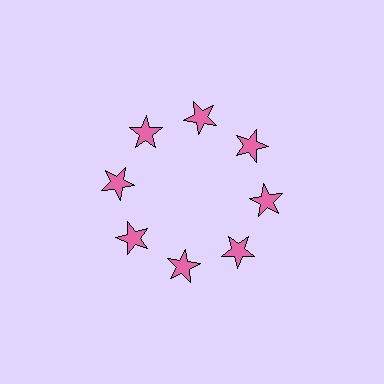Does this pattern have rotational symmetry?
Yes, this pattern has 8-fold rotational symmetry. It looks the same after rotating 45 degrees around the center.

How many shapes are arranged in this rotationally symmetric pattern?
There are 8 shapes, arranged in 8 groups of 1.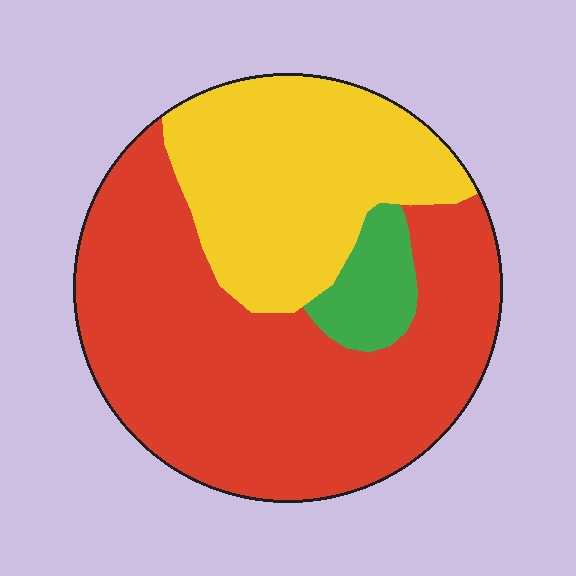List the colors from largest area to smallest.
From largest to smallest: red, yellow, green.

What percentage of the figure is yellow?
Yellow takes up between a quarter and a half of the figure.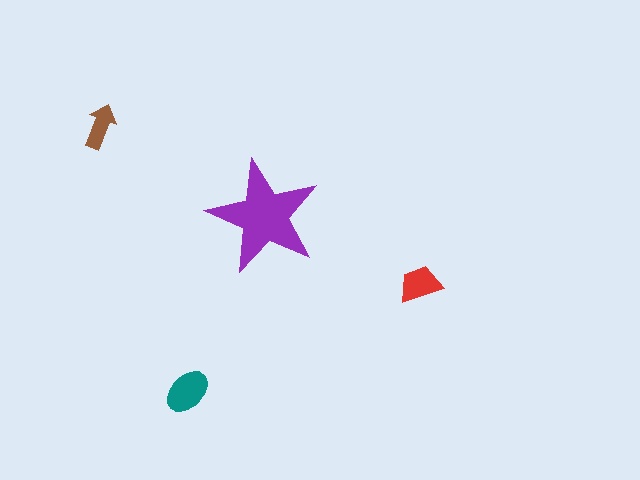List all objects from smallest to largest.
The brown arrow, the red trapezoid, the teal ellipse, the purple star.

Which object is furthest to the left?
The brown arrow is leftmost.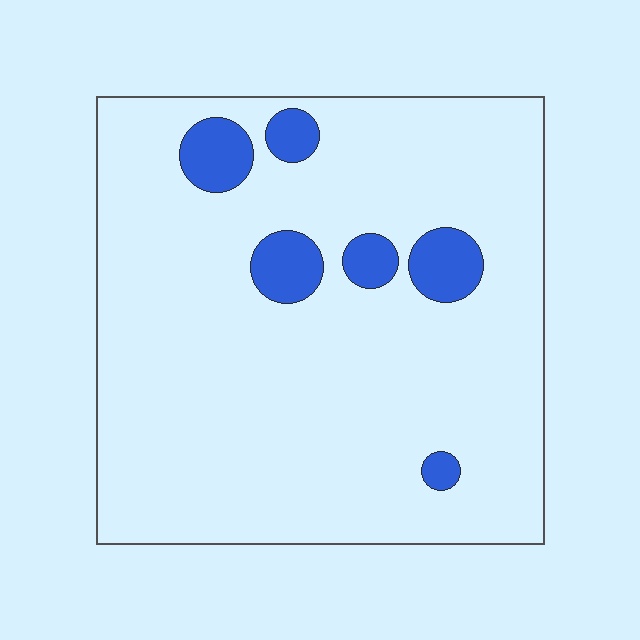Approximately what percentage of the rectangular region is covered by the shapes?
Approximately 10%.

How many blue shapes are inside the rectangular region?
6.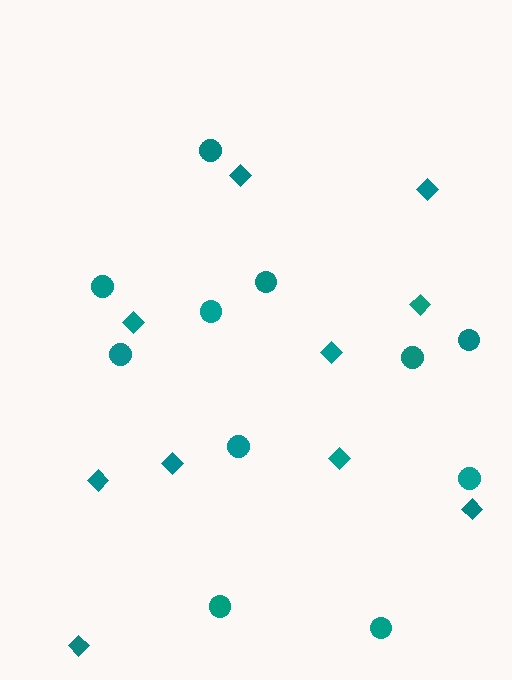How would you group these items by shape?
There are 2 groups: one group of circles (11) and one group of diamonds (10).